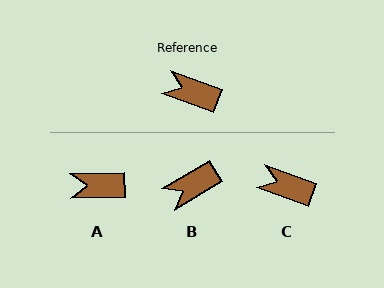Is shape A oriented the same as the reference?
No, it is off by about 21 degrees.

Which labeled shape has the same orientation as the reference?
C.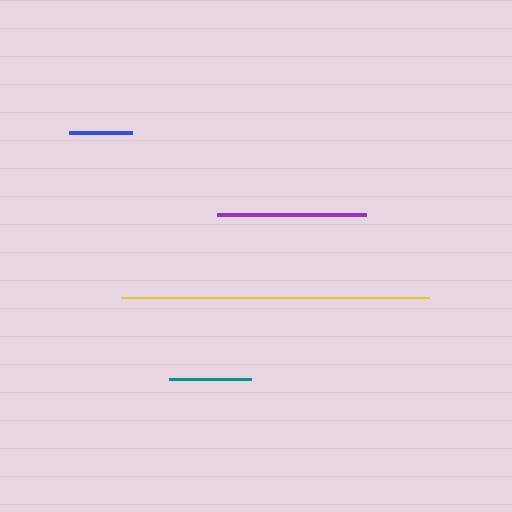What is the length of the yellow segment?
The yellow segment is approximately 309 pixels long.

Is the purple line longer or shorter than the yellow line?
The yellow line is longer than the purple line.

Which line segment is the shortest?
The blue line is the shortest at approximately 62 pixels.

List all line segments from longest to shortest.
From longest to shortest: yellow, purple, teal, blue.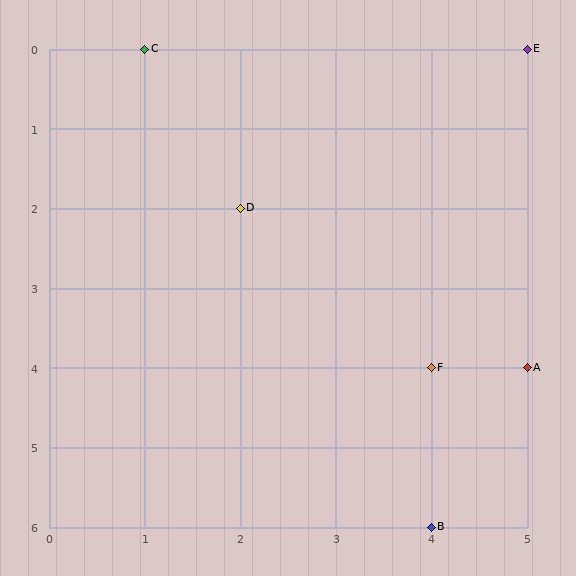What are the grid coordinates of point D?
Point D is at grid coordinates (2, 2).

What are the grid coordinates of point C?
Point C is at grid coordinates (1, 0).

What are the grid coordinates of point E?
Point E is at grid coordinates (5, 0).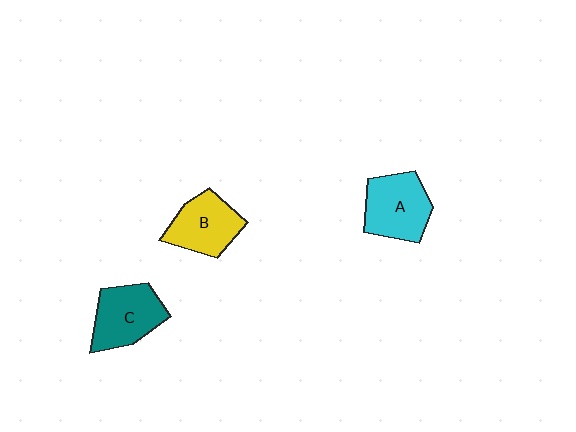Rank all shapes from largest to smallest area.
From largest to smallest: A (cyan), C (teal), B (yellow).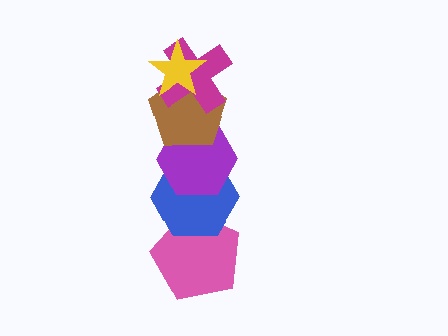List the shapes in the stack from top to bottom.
From top to bottom: the yellow star, the magenta cross, the brown pentagon, the purple hexagon, the blue hexagon, the pink pentagon.